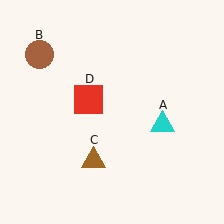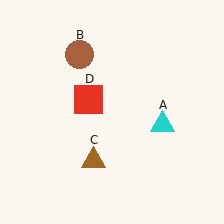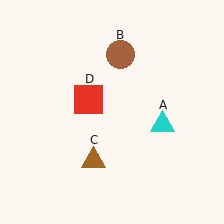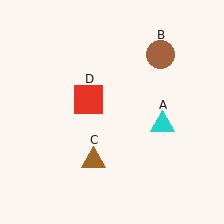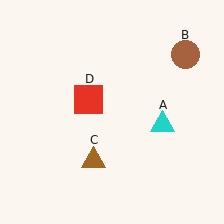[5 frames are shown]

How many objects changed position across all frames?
1 object changed position: brown circle (object B).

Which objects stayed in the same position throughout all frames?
Cyan triangle (object A) and brown triangle (object C) and red square (object D) remained stationary.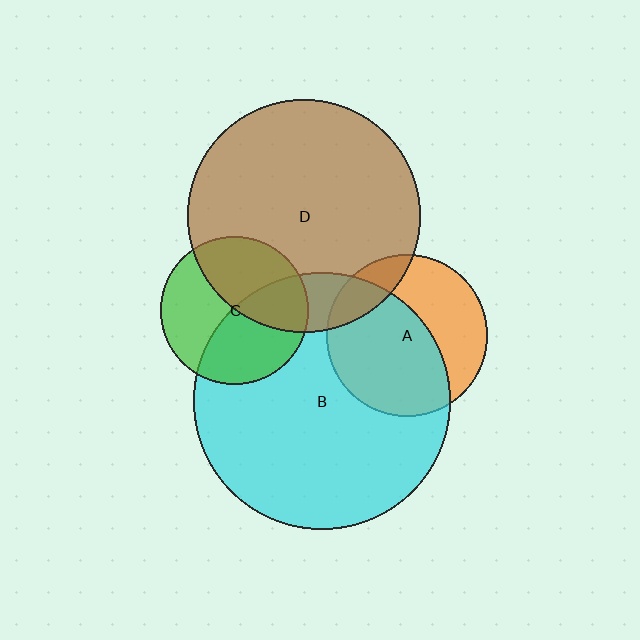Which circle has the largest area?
Circle B (cyan).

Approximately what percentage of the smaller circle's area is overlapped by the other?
Approximately 15%.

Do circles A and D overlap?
Yes.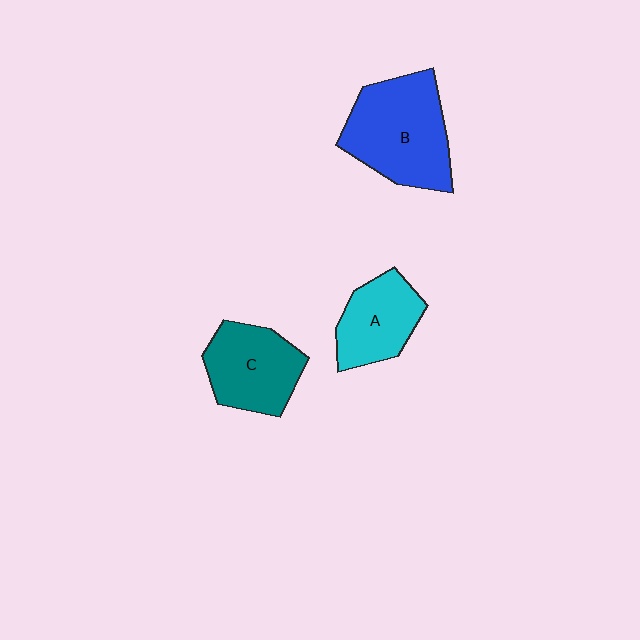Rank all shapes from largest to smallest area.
From largest to smallest: B (blue), C (teal), A (cyan).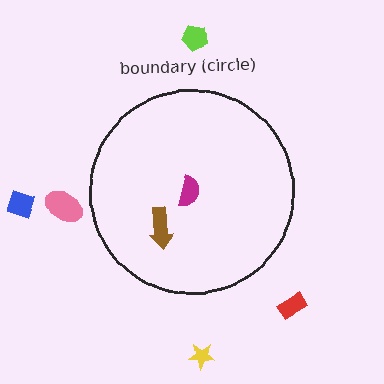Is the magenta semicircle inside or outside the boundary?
Inside.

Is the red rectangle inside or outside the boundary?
Outside.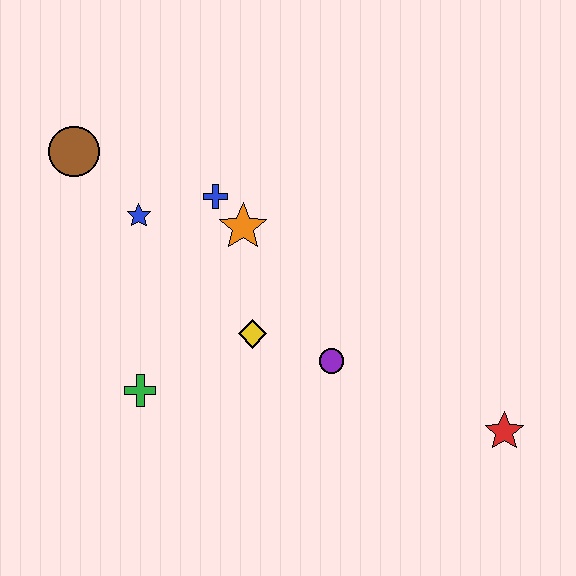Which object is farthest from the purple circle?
The brown circle is farthest from the purple circle.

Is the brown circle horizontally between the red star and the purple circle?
No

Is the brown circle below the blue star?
No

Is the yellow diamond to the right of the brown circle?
Yes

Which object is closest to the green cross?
The yellow diamond is closest to the green cross.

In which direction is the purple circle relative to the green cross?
The purple circle is to the right of the green cross.